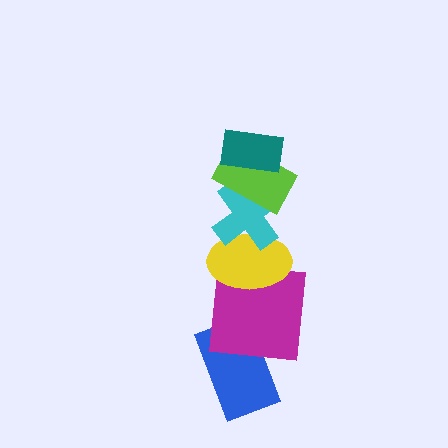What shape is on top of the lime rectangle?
The teal rectangle is on top of the lime rectangle.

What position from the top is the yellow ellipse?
The yellow ellipse is 4th from the top.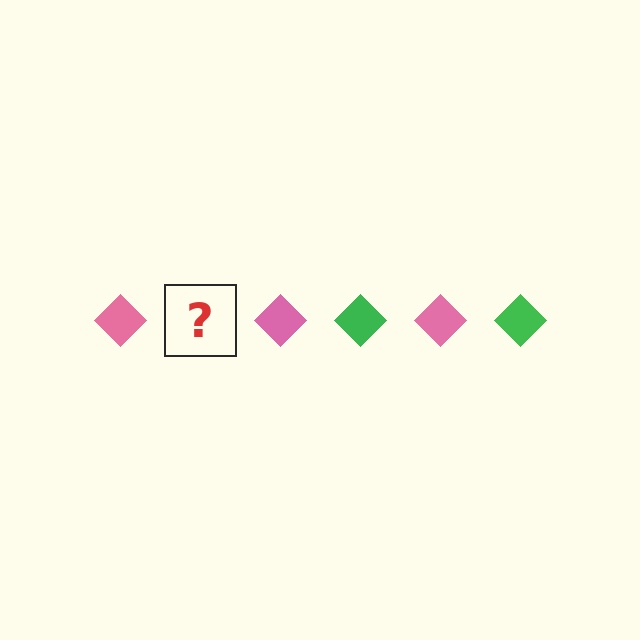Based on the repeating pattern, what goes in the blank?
The blank should be a green diamond.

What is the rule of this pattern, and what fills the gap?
The rule is that the pattern cycles through pink, green diamonds. The gap should be filled with a green diamond.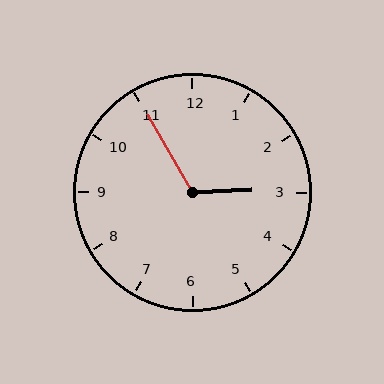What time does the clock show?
2:55.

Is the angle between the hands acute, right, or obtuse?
It is obtuse.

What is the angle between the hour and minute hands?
Approximately 118 degrees.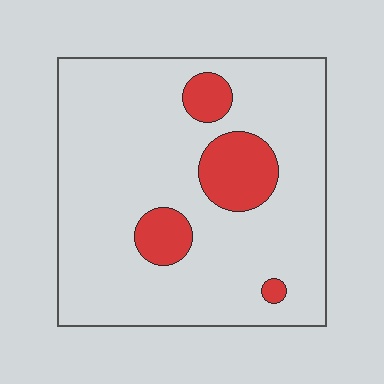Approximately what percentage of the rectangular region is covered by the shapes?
Approximately 15%.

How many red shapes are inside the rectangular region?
4.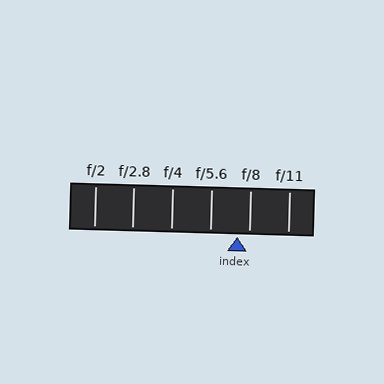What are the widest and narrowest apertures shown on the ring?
The widest aperture shown is f/2 and the narrowest is f/11.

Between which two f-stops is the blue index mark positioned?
The index mark is between f/5.6 and f/8.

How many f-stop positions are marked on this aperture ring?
There are 6 f-stop positions marked.